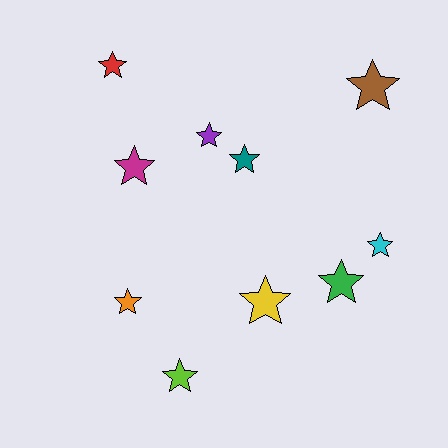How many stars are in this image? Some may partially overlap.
There are 10 stars.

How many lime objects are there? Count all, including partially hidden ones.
There is 1 lime object.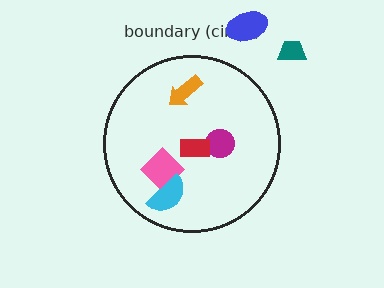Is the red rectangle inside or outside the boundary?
Inside.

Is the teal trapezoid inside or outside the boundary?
Outside.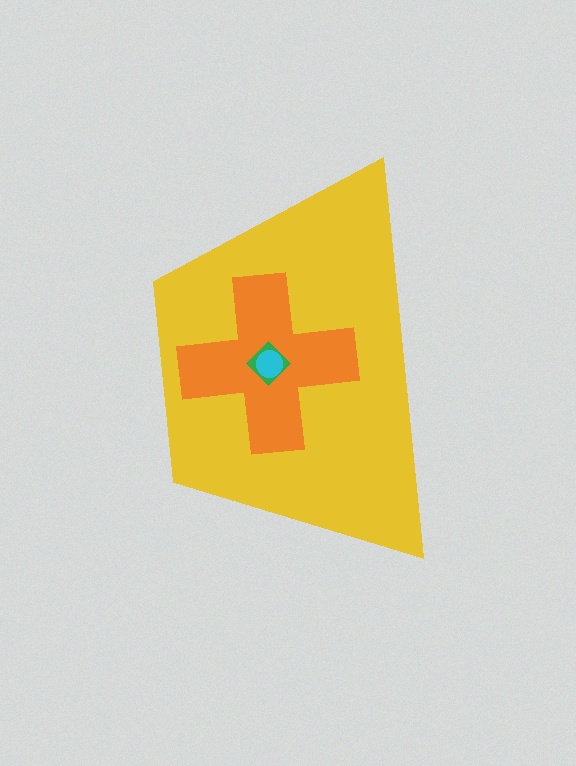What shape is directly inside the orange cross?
The green diamond.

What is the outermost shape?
The yellow trapezoid.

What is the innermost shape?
The cyan circle.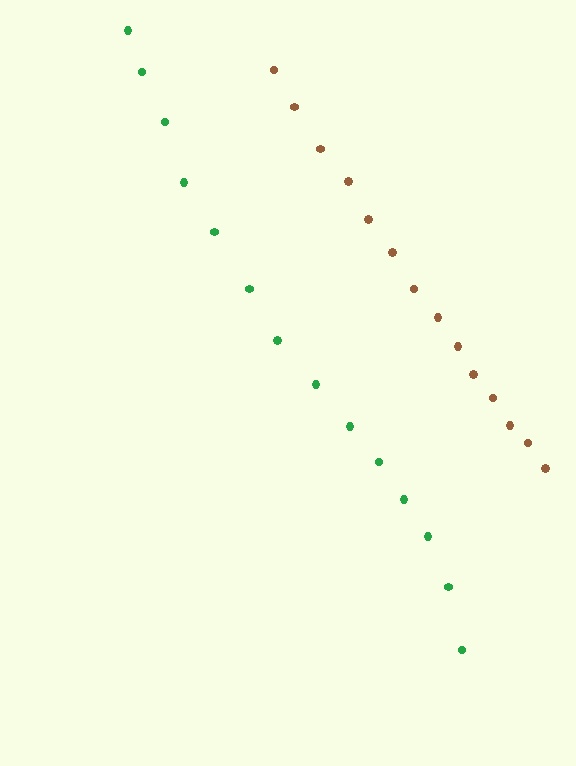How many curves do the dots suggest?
There are 2 distinct paths.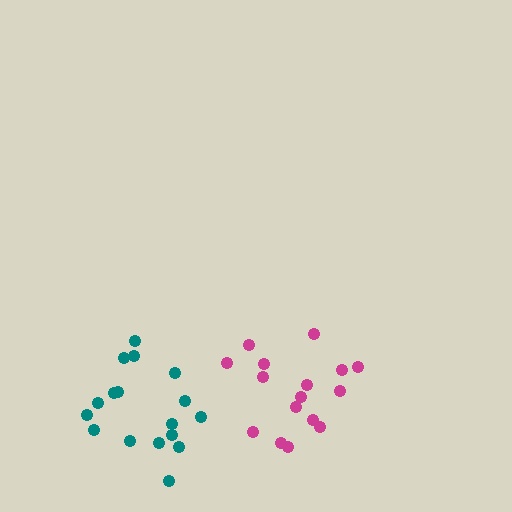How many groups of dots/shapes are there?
There are 2 groups.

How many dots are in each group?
Group 1: 16 dots, Group 2: 17 dots (33 total).